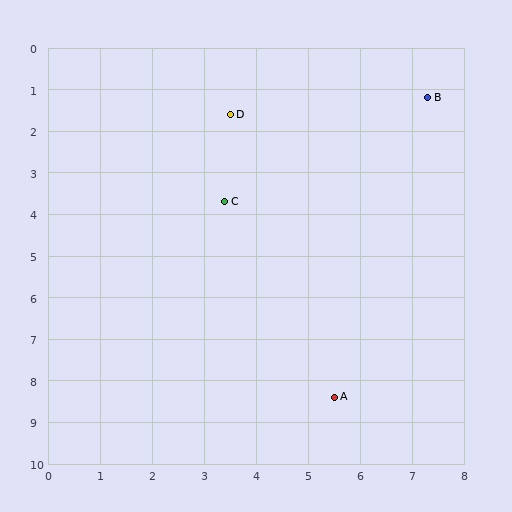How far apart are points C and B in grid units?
Points C and B are about 4.6 grid units apart.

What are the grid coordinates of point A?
Point A is at approximately (5.5, 8.4).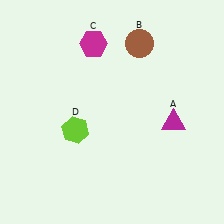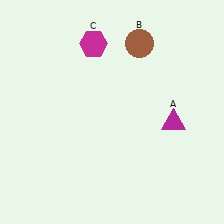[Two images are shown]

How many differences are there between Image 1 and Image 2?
There is 1 difference between the two images.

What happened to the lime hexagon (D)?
The lime hexagon (D) was removed in Image 2. It was in the bottom-left area of Image 1.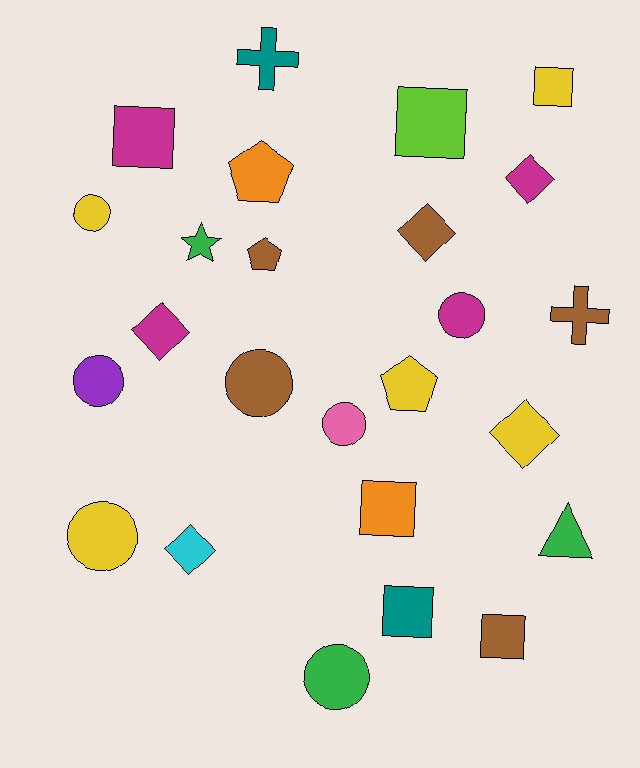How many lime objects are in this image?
There is 1 lime object.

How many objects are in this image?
There are 25 objects.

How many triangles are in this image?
There is 1 triangle.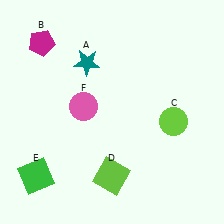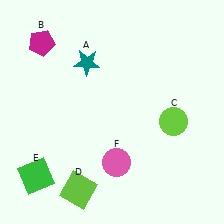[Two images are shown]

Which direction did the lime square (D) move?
The lime square (D) moved left.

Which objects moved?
The objects that moved are: the lime square (D), the pink circle (F).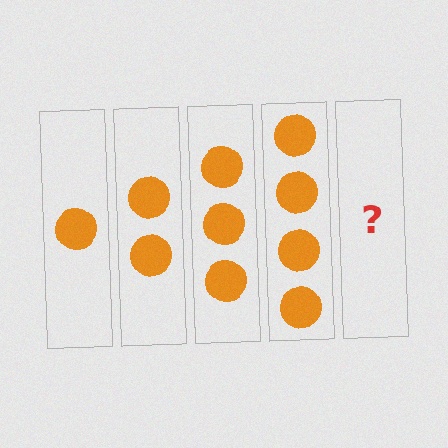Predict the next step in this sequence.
The next step is 5 circles.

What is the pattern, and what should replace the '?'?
The pattern is that each step adds one more circle. The '?' should be 5 circles.